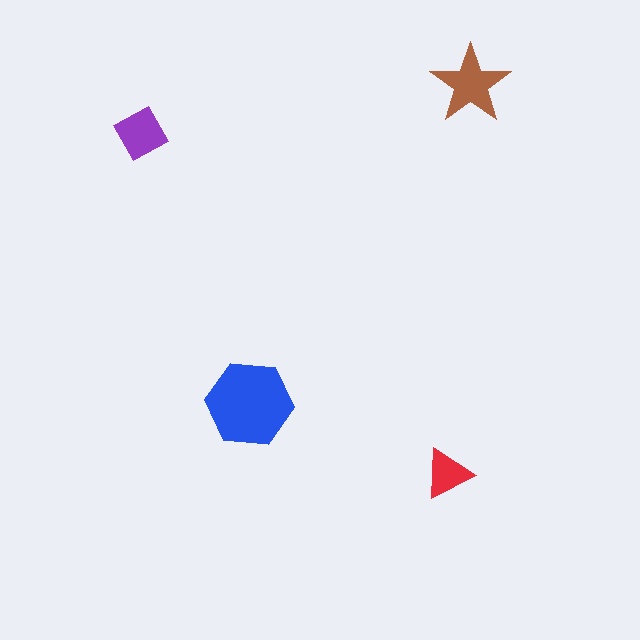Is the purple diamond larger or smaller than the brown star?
Smaller.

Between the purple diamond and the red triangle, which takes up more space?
The purple diamond.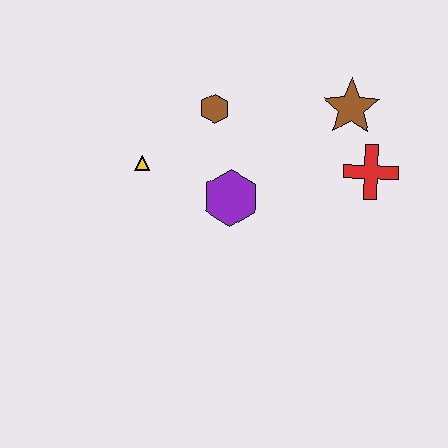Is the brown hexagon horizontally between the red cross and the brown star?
No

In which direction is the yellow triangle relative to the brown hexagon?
The yellow triangle is to the left of the brown hexagon.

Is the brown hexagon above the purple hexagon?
Yes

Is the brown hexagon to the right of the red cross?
No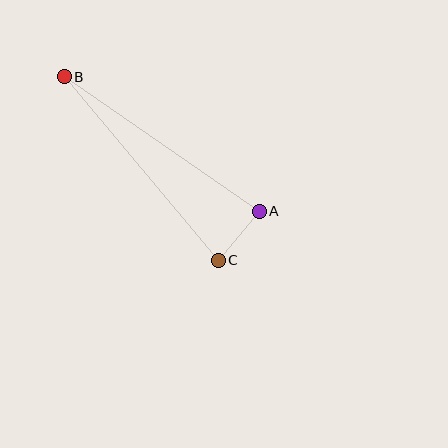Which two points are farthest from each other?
Points B and C are farthest from each other.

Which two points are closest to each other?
Points A and C are closest to each other.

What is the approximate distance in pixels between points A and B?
The distance between A and B is approximately 237 pixels.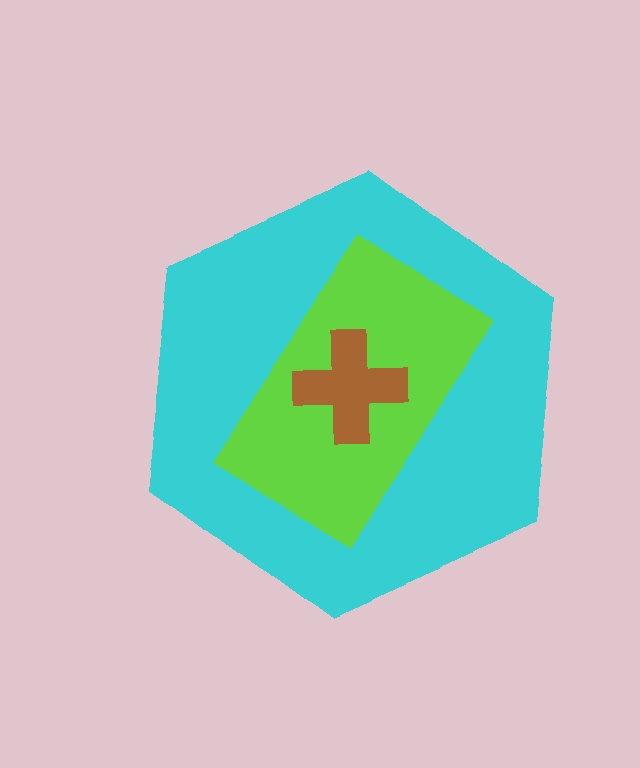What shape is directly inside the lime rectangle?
The brown cross.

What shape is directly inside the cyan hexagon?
The lime rectangle.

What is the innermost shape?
The brown cross.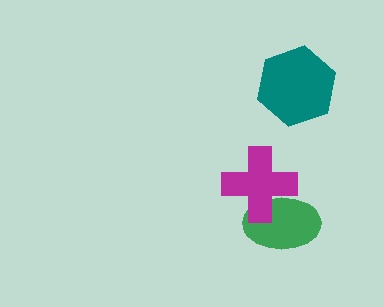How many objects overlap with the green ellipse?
1 object overlaps with the green ellipse.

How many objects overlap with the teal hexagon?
0 objects overlap with the teal hexagon.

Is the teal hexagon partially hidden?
No, no other shape covers it.